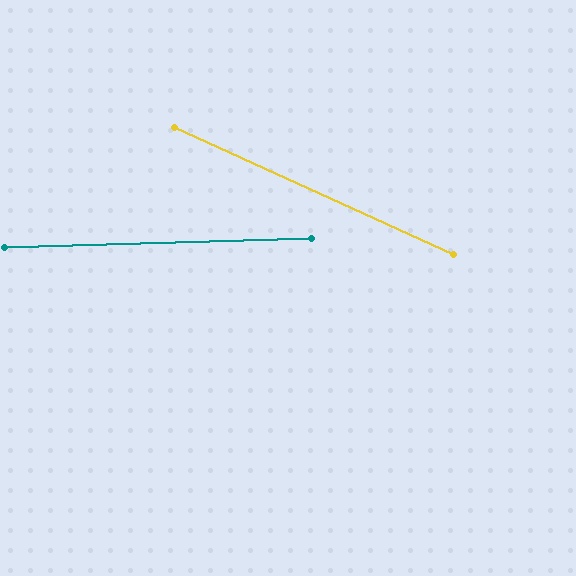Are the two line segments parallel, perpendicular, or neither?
Neither parallel nor perpendicular — they differ by about 26°.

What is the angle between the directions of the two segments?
Approximately 26 degrees.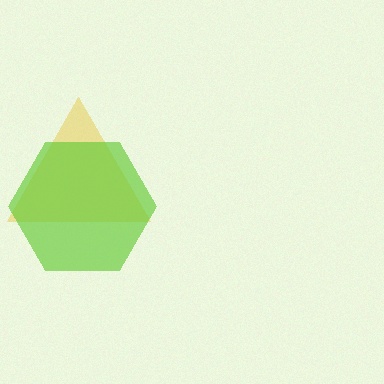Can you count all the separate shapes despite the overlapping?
Yes, there are 2 separate shapes.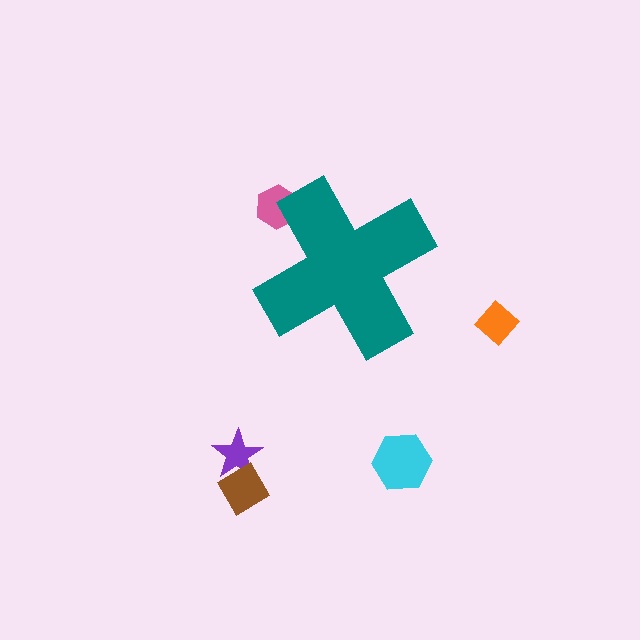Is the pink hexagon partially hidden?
Yes, the pink hexagon is partially hidden behind the teal cross.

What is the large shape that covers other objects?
A teal cross.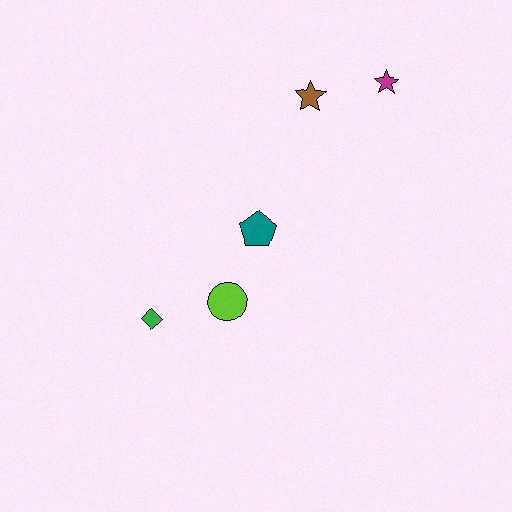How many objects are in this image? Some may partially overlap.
There are 5 objects.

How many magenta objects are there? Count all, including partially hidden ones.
There is 1 magenta object.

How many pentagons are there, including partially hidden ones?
There is 1 pentagon.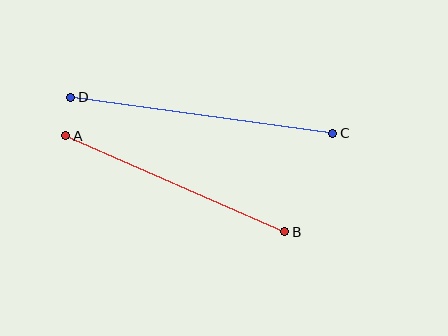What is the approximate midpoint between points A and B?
The midpoint is at approximately (175, 184) pixels.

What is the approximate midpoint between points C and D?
The midpoint is at approximately (202, 115) pixels.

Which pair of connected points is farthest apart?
Points C and D are farthest apart.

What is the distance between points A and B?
The distance is approximately 239 pixels.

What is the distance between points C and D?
The distance is approximately 265 pixels.